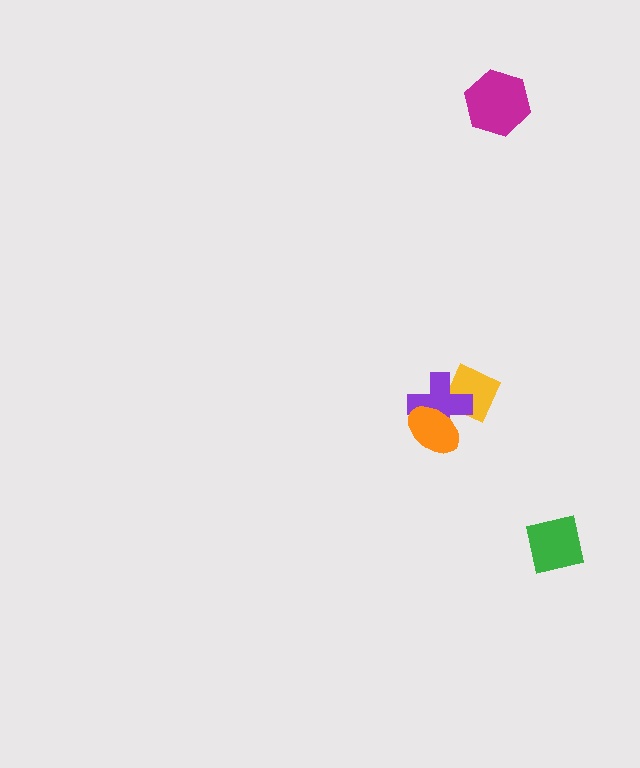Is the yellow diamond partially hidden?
Yes, it is partially covered by another shape.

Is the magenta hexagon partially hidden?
No, no other shape covers it.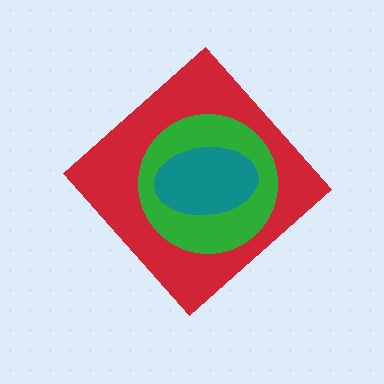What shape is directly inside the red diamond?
The green circle.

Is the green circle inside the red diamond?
Yes.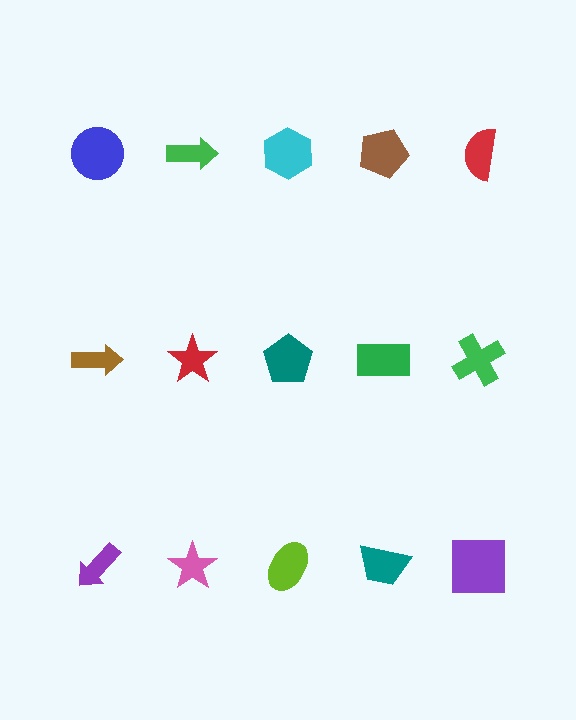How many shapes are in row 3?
5 shapes.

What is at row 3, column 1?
A purple arrow.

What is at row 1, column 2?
A green arrow.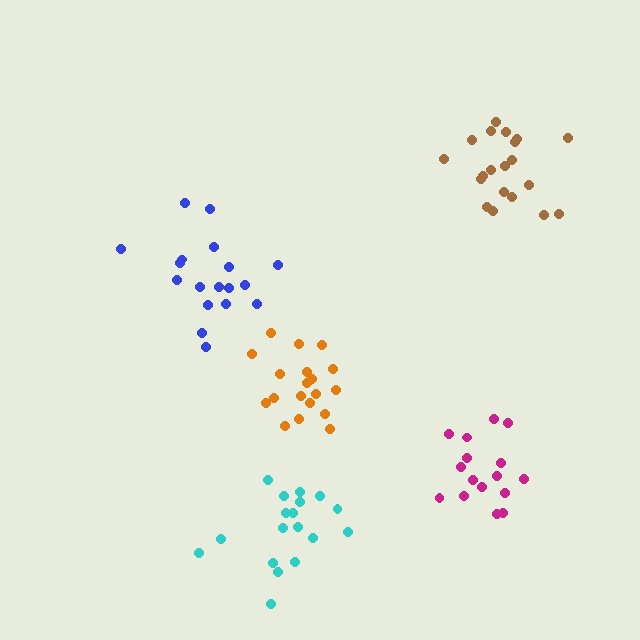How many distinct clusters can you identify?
There are 5 distinct clusters.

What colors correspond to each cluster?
The clusters are colored: magenta, brown, blue, orange, cyan.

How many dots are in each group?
Group 1: 16 dots, Group 2: 20 dots, Group 3: 18 dots, Group 4: 19 dots, Group 5: 18 dots (91 total).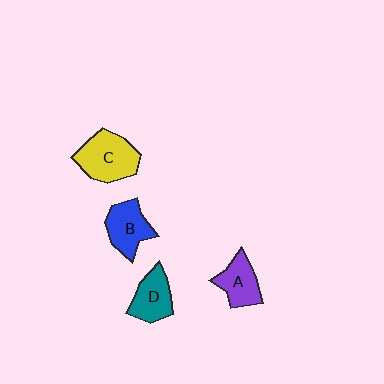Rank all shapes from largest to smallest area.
From largest to smallest: C (yellow), B (blue), D (teal), A (purple).